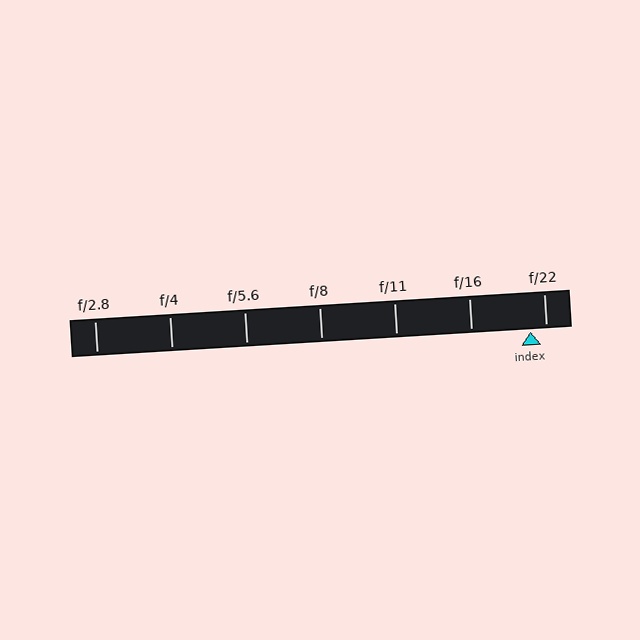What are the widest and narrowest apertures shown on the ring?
The widest aperture shown is f/2.8 and the narrowest is f/22.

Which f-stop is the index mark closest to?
The index mark is closest to f/22.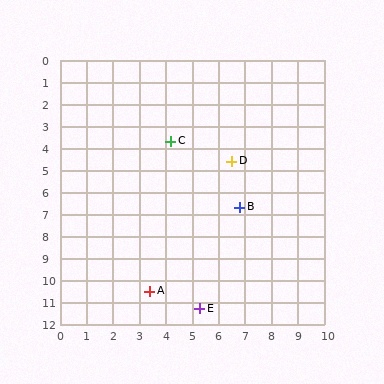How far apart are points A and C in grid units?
Points A and C are about 6.8 grid units apart.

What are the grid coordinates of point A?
Point A is at approximately (3.4, 10.5).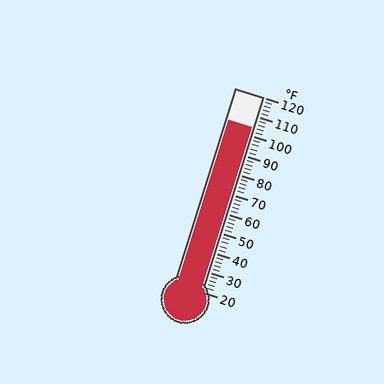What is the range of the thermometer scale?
The thermometer scale ranges from 20°F to 120°F.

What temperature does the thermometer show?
The thermometer shows approximately 104°F.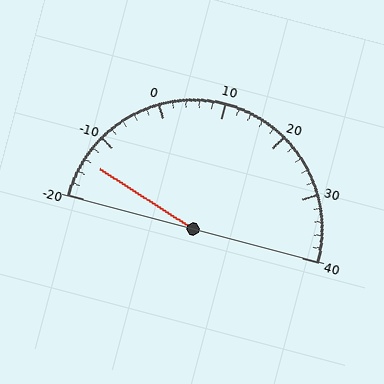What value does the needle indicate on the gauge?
The needle indicates approximately -14.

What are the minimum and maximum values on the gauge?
The gauge ranges from -20 to 40.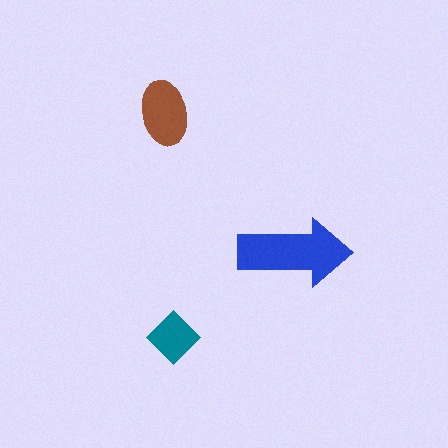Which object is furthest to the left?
The brown ellipse is leftmost.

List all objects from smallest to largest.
The teal diamond, the brown ellipse, the blue arrow.